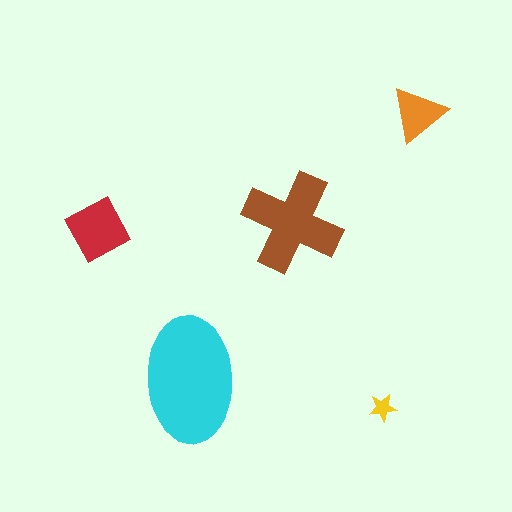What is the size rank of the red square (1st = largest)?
3rd.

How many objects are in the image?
There are 5 objects in the image.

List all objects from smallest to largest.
The yellow star, the orange triangle, the red square, the brown cross, the cyan ellipse.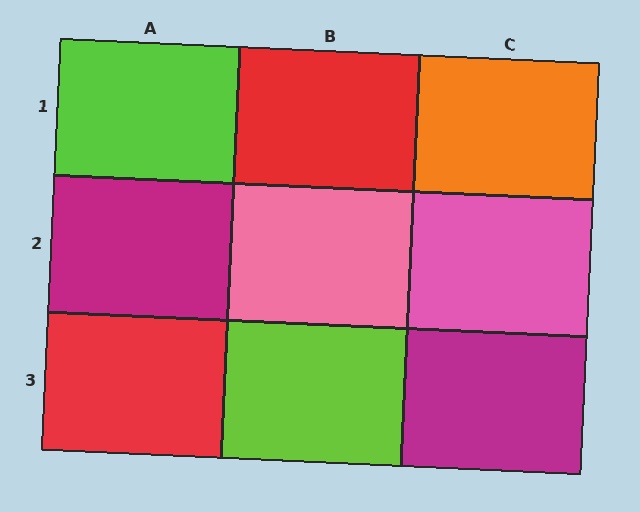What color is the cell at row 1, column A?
Lime.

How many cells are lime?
2 cells are lime.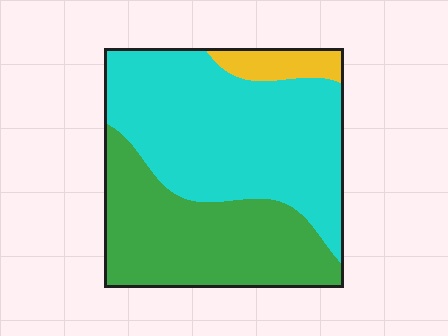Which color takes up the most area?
Cyan, at roughly 55%.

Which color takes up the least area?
Yellow, at roughly 5%.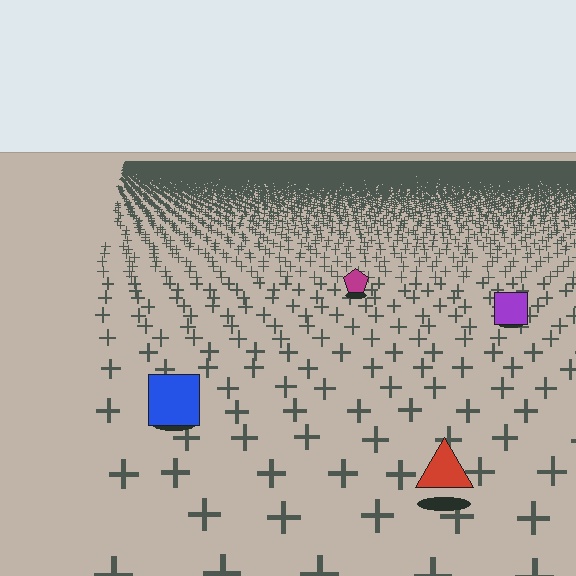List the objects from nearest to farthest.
From nearest to farthest: the red triangle, the blue square, the purple square, the magenta pentagon.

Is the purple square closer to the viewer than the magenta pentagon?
Yes. The purple square is closer — you can tell from the texture gradient: the ground texture is coarser near it.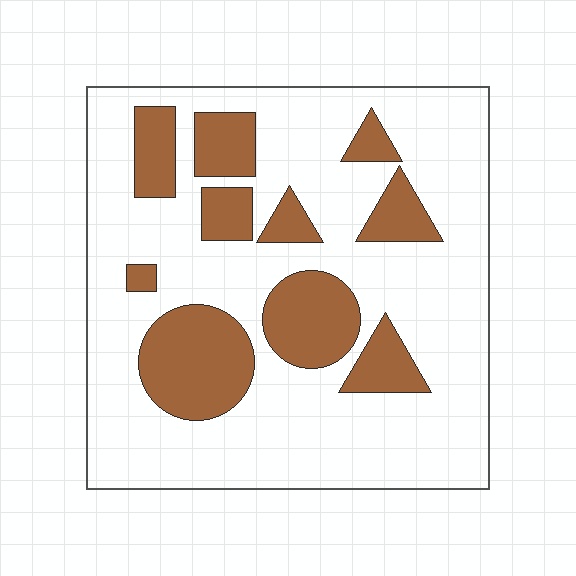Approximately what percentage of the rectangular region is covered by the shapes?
Approximately 25%.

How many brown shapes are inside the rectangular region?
10.